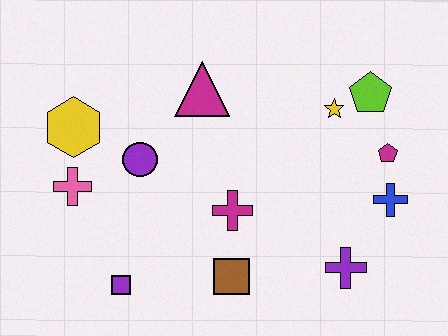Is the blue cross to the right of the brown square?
Yes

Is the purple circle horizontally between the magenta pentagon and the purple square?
Yes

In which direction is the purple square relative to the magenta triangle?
The purple square is below the magenta triangle.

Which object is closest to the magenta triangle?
The purple circle is closest to the magenta triangle.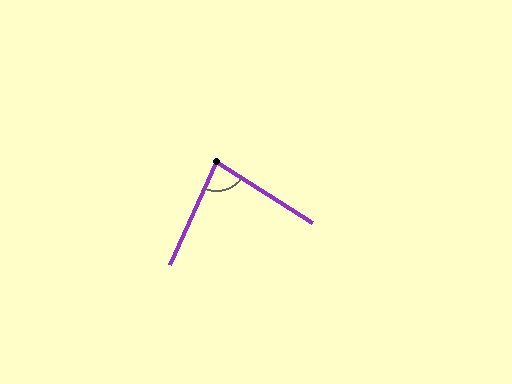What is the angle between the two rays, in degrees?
Approximately 82 degrees.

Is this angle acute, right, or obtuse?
It is acute.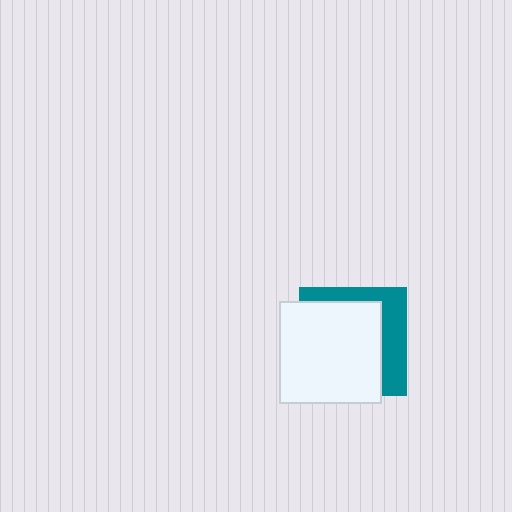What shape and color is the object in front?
The object in front is a white square.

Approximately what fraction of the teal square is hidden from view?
Roughly 66% of the teal square is hidden behind the white square.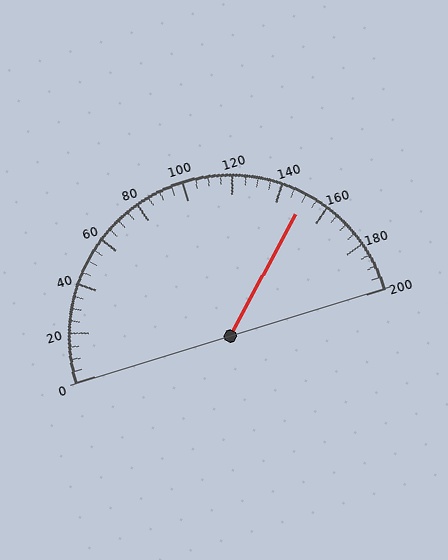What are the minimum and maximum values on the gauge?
The gauge ranges from 0 to 200.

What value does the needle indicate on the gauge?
The needle indicates approximately 150.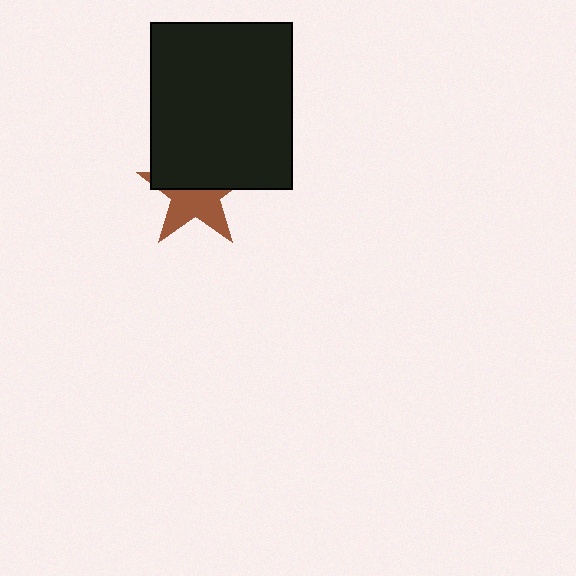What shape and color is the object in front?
The object in front is a black rectangle.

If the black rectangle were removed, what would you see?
You would see the complete brown star.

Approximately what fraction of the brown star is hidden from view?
Roughly 49% of the brown star is hidden behind the black rectangle.